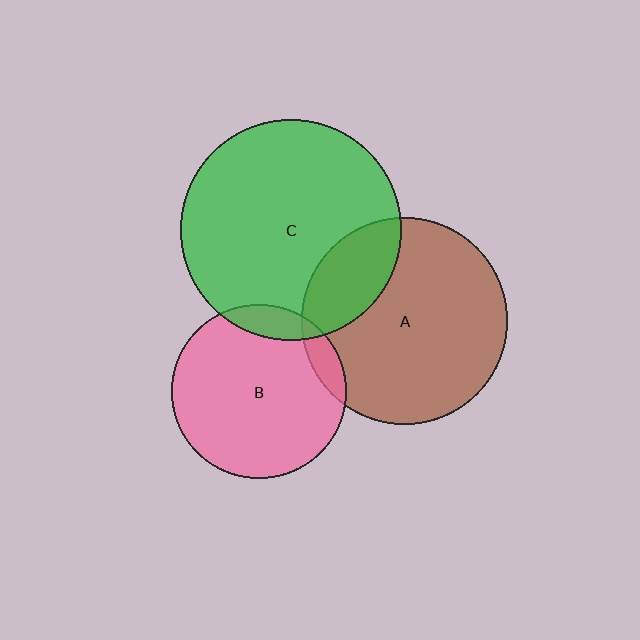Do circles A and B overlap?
Yes.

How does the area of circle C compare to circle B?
Approximately 1.6 times.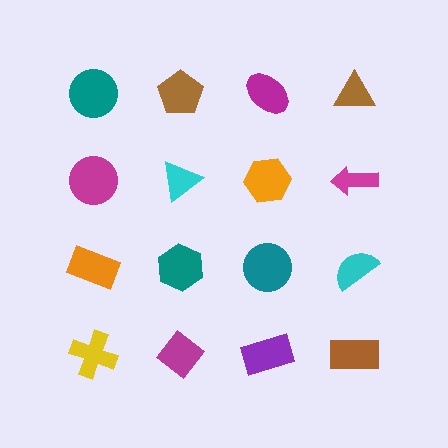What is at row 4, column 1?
A yellow cross.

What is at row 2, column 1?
A magenta circle.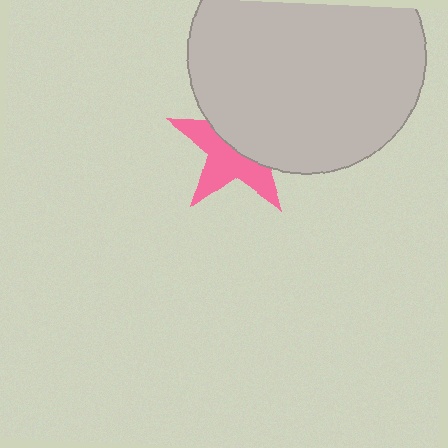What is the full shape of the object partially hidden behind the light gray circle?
The partially hidden object is a pink star.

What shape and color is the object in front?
The object in front is a light gray circle.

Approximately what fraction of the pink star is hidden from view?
Roughly 50% of the pink star is hidden behind the light gray circle.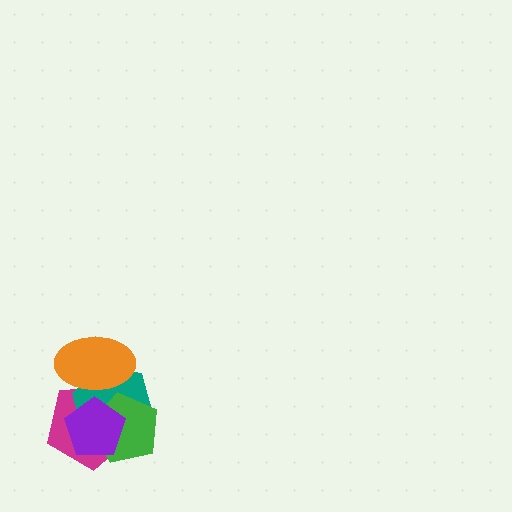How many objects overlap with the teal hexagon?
4 objects overlap with the teal hexagon.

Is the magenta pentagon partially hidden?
Yes, it is partially covered by another shape.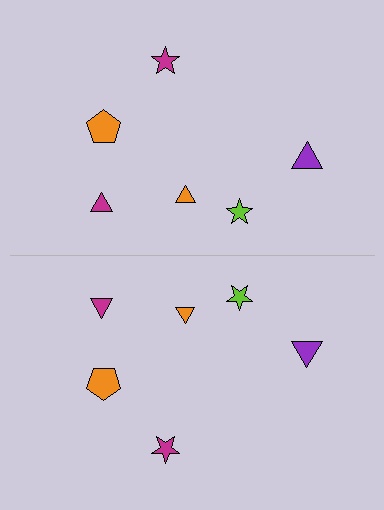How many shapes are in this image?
There are 12 shapes in this image.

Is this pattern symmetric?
Yes, this pattern has bilateral (reflection) symmetry.